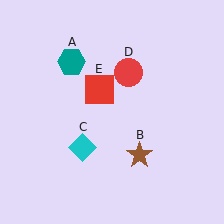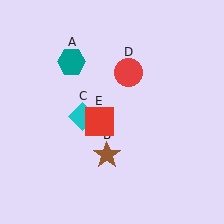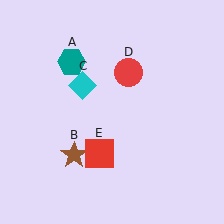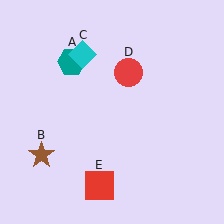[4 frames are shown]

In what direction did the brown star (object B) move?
The brown star (object B) moved left.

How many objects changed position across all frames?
3 objects changed position: brown star (object B), cyan diamond (object C), red square (object E).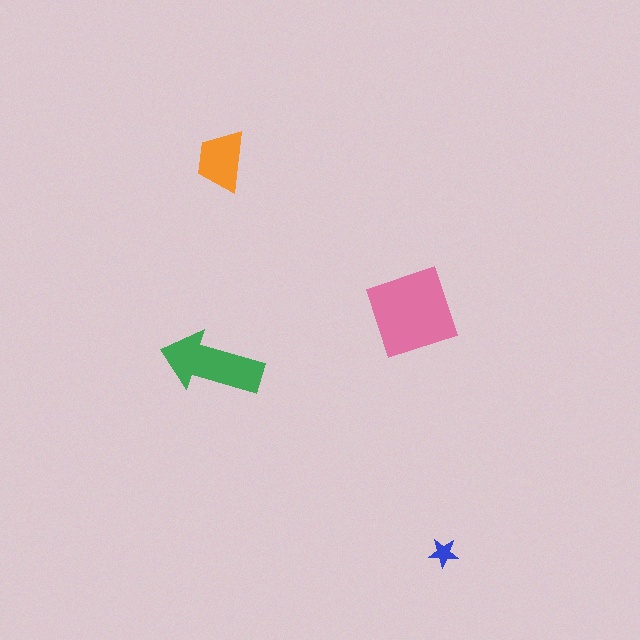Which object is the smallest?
The blue star.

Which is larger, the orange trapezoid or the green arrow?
The green arrow.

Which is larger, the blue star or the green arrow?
The green arrow.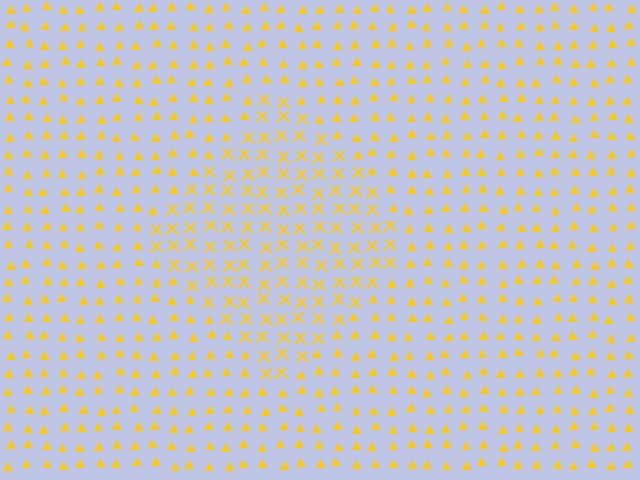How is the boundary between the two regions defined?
The boundary is defined by a change in element shape: X marks inside vs. triangles outside. All elements share the same color and spacing.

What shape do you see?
I see a diamond.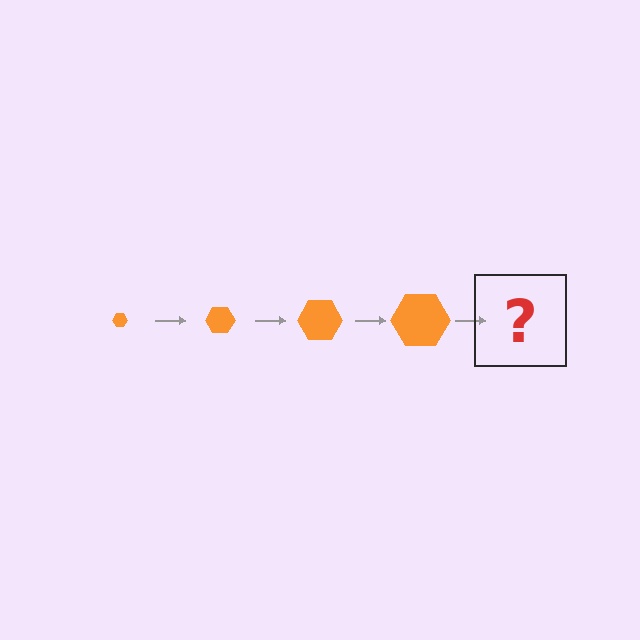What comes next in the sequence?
The next element should be an orange hexagon, larger than the previous one.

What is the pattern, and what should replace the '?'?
The pattern is that the hexagon gets progressively larger each step. The '?' should be an orange hexagon, larger than the previous one.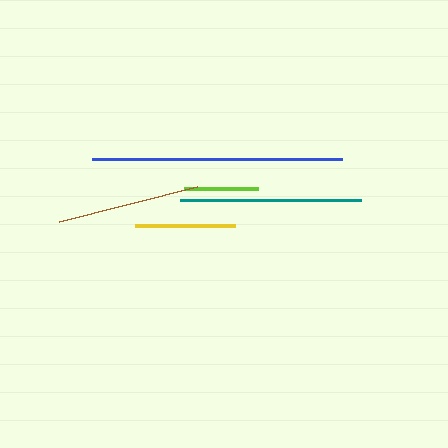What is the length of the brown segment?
The brown segment is approximately 143 pixels long.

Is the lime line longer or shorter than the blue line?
The blue line is longer than the lime line.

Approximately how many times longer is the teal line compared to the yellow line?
The teal line is approximately 1.8 times the length of the yellow line.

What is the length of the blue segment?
The blue segment is approximately 250 pixels long.